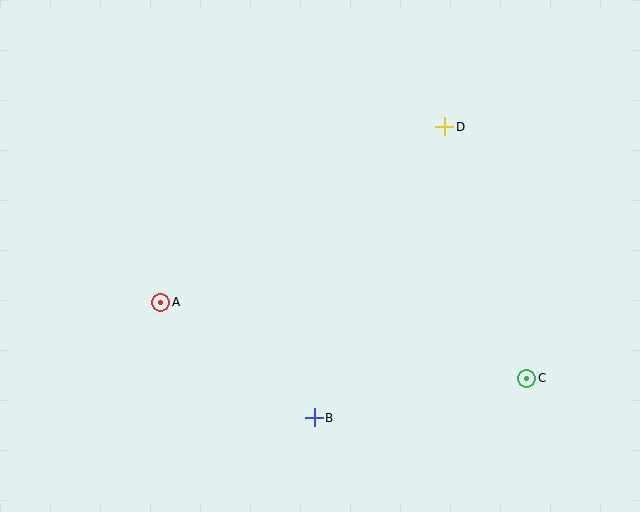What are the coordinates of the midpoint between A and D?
The midpoint between A and D is at (303, 214).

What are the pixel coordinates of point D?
Point D is at (445, 127).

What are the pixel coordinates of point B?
Point B is at (314, 418).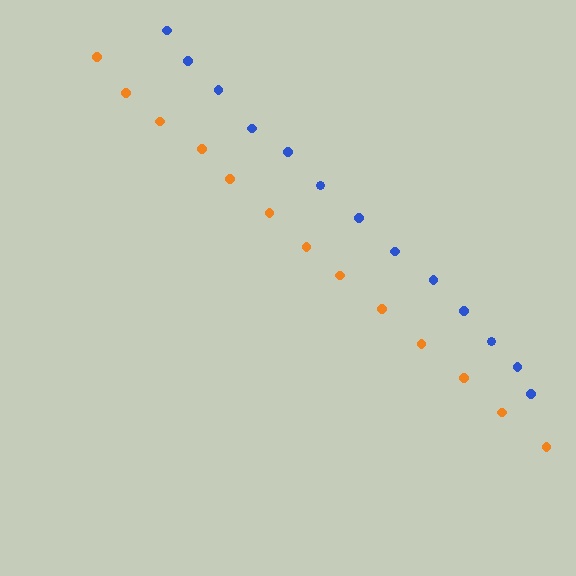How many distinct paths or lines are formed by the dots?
There are 2 distinct paths.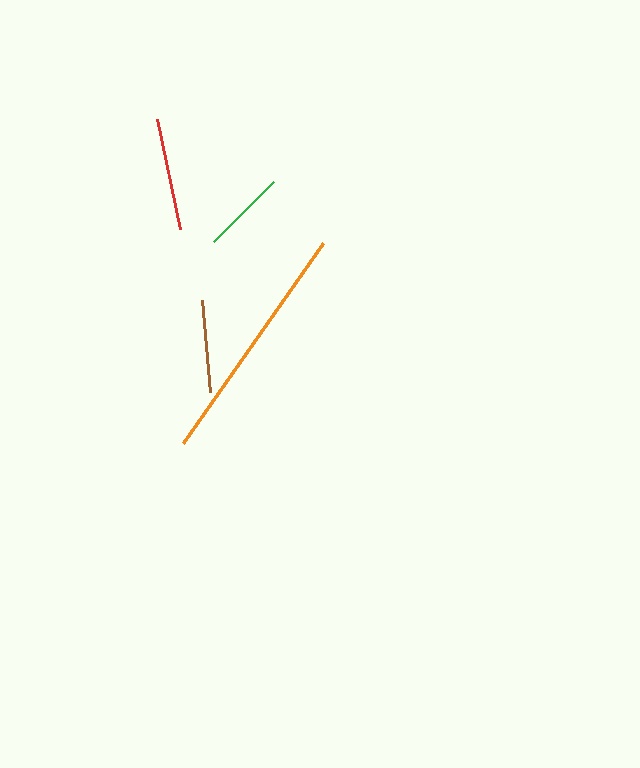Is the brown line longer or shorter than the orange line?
The orange line is longer than the brown line.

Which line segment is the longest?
The orange line is the longest at approximately 245 pixels.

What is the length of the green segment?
The green segment is approximately 85 pixels long.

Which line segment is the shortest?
The green line is the shortest at approximately 85 pixels.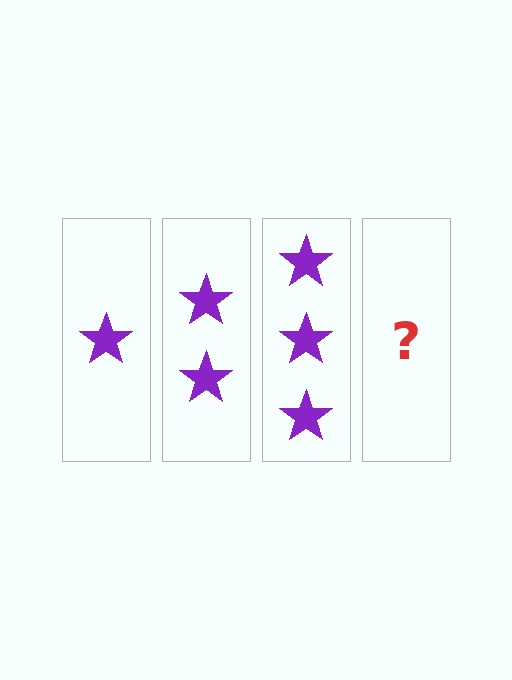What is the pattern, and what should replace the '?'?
The pattern is that each step adds one more star. The '?' should be 4 stars.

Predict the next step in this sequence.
The next step is 4 stars.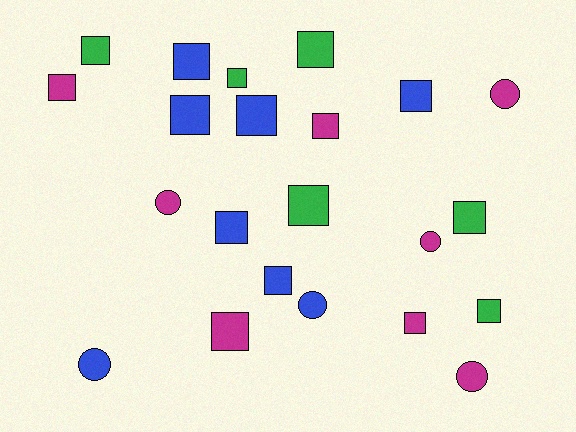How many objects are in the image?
There are 22 objects.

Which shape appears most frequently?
Square, with 16 objects.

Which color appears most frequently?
Blue, with 8 objects.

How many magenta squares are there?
There are 4 magenta squares.